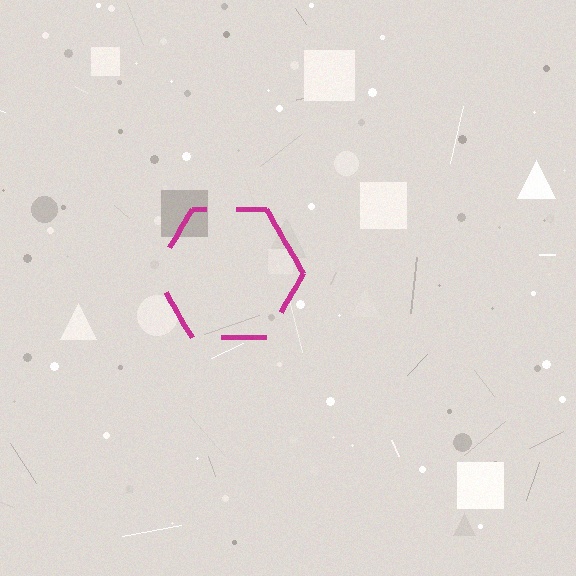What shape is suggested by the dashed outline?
The dashed outline suggests a hexagon.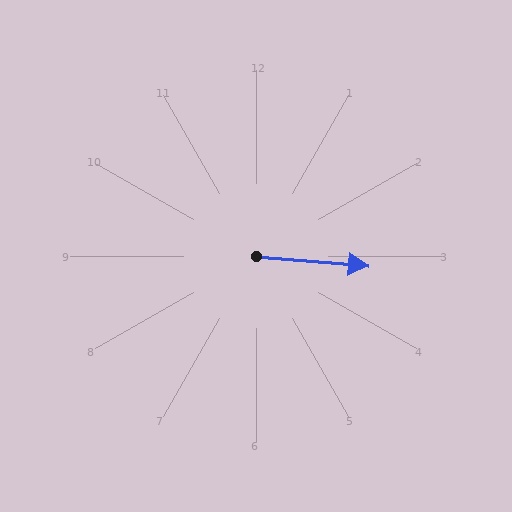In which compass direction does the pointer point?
East.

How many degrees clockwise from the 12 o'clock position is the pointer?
Approximately 95 degrees.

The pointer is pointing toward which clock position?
Roughly 3 o'clock.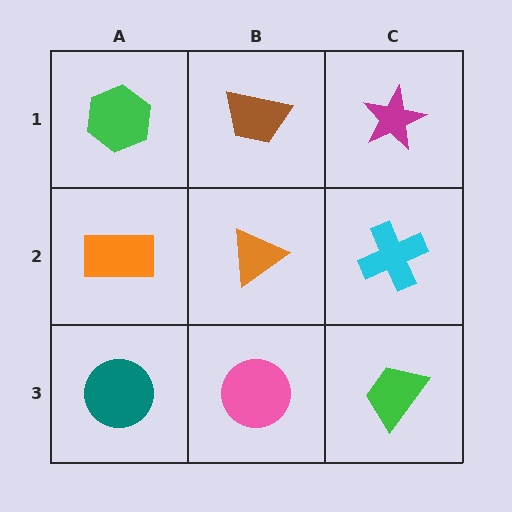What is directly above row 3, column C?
A cyan cross.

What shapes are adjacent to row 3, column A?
An orange rectangle (row 2, column A), a pink circle (row 3, column B).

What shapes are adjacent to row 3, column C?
A cyan cross (row 2, column C), a pink circle (row 3, column B).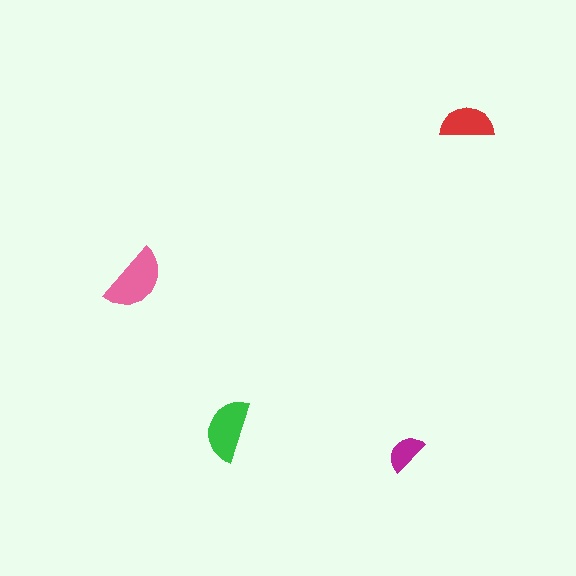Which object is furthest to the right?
The red semicircle is rightmost.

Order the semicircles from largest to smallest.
the pink one, the green one, the red one, the magenta one.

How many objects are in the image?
There are 4 objects in the image.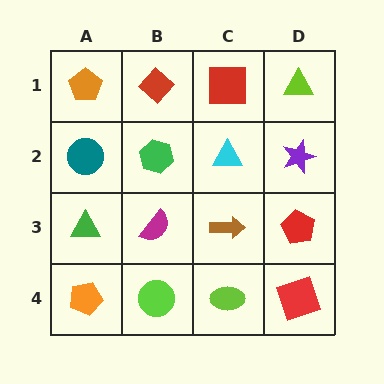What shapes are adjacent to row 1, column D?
A purple star (row 2, column D), a red square (row 1, column C).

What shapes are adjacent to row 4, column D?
A red pentagon (row 3, column D), a lime ellipse (row 4, column C).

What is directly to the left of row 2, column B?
A teal circle.